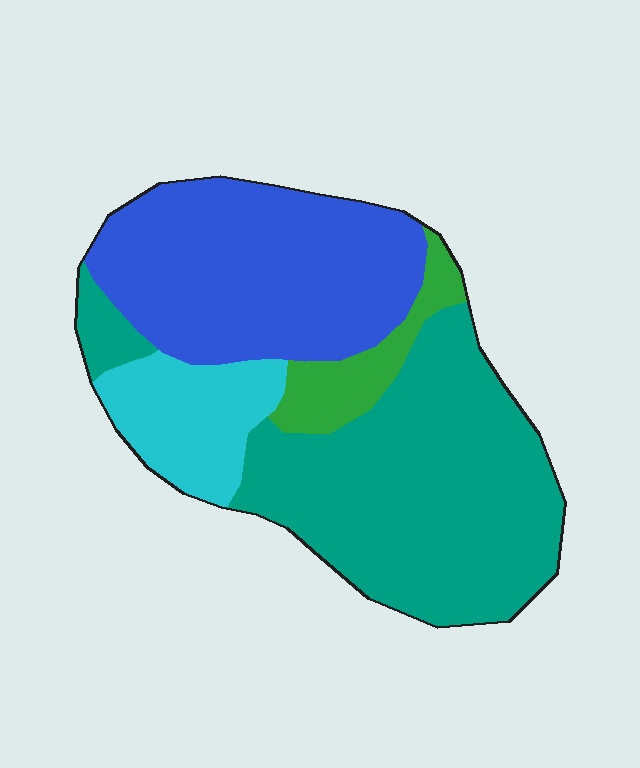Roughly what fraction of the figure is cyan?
Cyan covers roughly 15% of the figure.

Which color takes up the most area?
Teal, at roughly 45%.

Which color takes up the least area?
Green, at roughly 10%.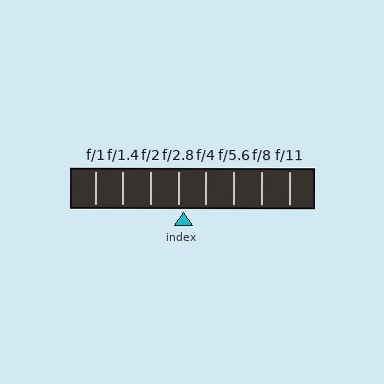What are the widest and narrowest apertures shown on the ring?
The widest aperture shown is f/1 and the narrowest is f/11.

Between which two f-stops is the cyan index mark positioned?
The index mark is between f/2.8 and f/4.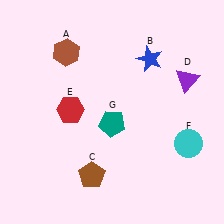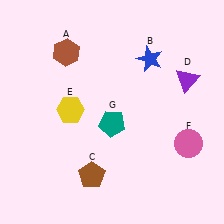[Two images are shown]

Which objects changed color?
E changed from red to yellow. F changed from cyan to pink.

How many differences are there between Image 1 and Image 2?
There are 2 differences between the two images.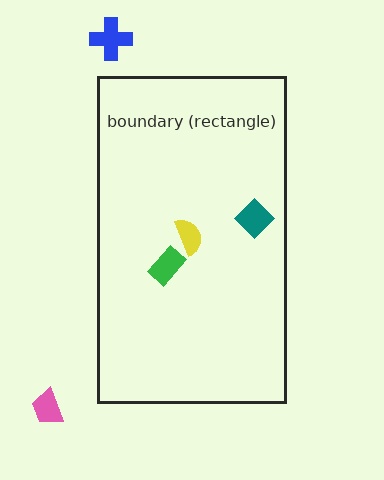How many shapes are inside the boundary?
3 inside, 2 outside.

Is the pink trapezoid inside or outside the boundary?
Outside.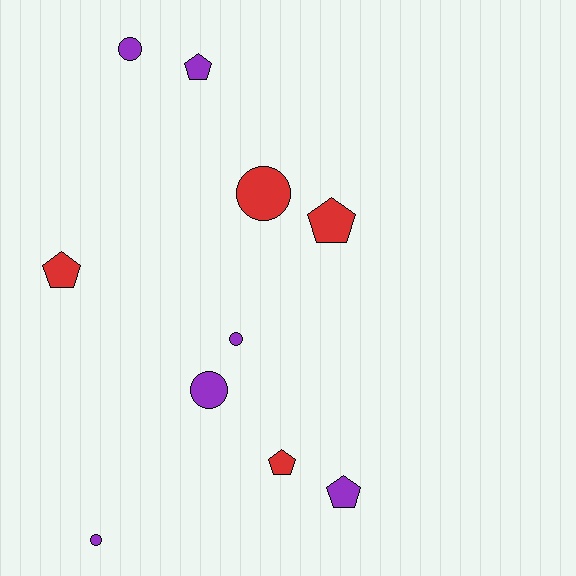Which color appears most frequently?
Purple, with 6 objects.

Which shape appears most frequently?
Pentagon, with 5 objects.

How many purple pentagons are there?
There are 2 purple pentagons.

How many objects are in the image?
There are 10 objects.